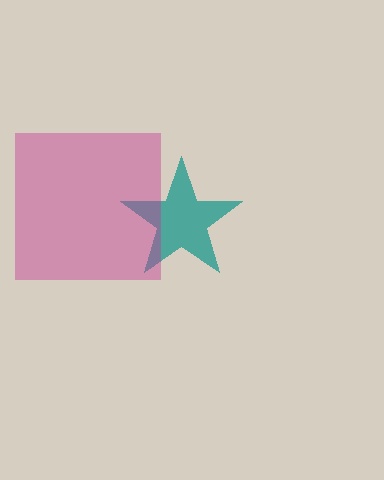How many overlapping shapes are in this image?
There are 2 overlapping shapes in the image.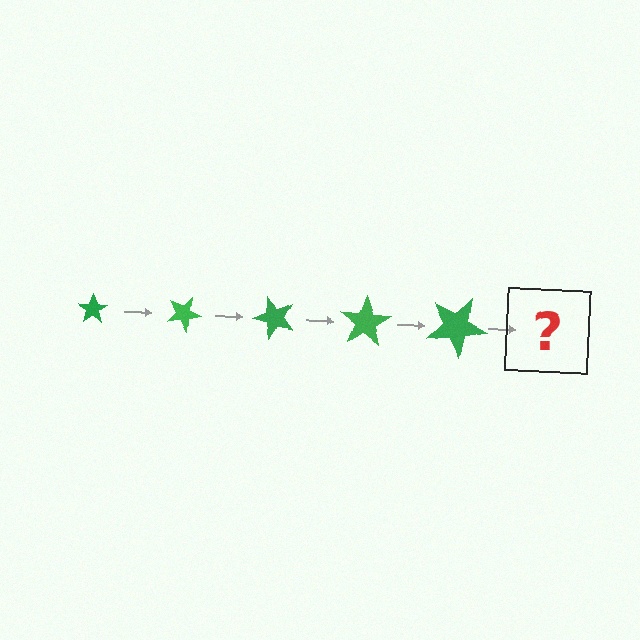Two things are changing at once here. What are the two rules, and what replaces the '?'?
The two rules are that the star grows larger each step and it rotates 25 degrees each step. The '?' should be a star, larger than the previous one and rotated 125 degrees from the start.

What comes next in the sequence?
The next element should be a star, larger than the previous one and rotated 125 degrees from the start.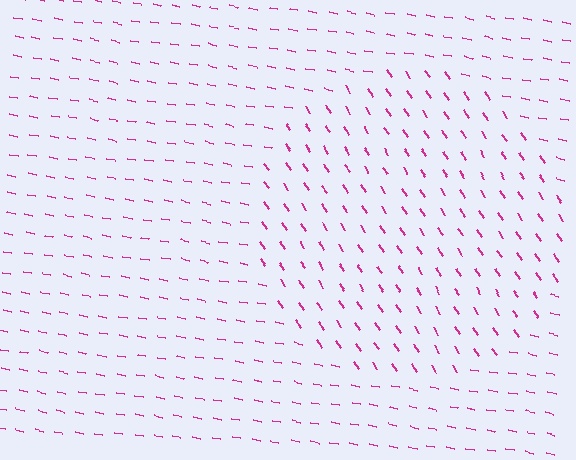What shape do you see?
I see a circle.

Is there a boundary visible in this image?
Yes, there is a texture boundary formed by a change in line orientation.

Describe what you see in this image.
The image is filled with small magenta line segments. A circle region in the image has lines oriented differently from the surrounding lines, creating a visible texture boundary.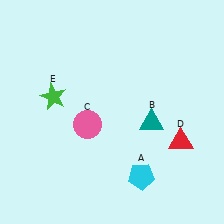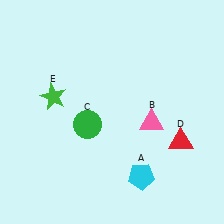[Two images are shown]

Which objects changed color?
B changed from teal to pink. C changed from pink to green.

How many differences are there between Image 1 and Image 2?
There are 2 differences between the two images.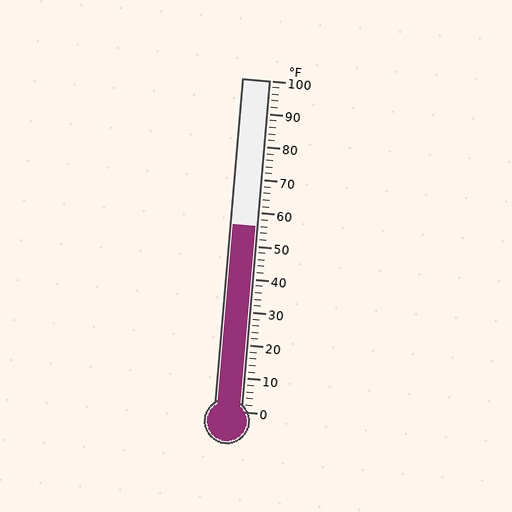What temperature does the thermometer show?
The thermometer shows approximately 56°F.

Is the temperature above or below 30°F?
The temperature is above 30°F.